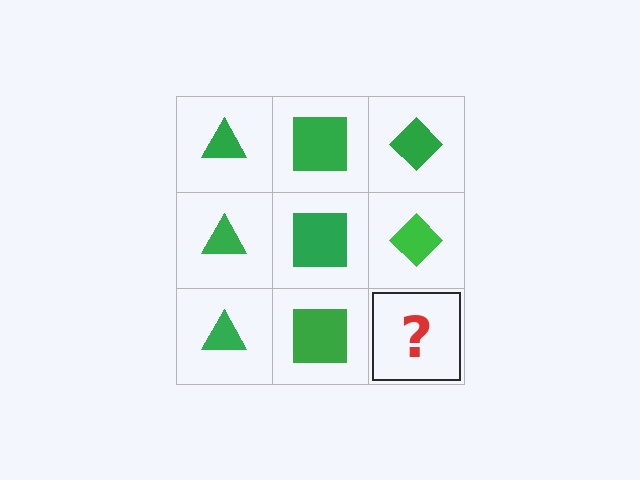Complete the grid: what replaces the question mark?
The question mark should be replaced with a green diamond.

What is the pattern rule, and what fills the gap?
The rule is that each column has a consistent shape. The gap should be filled with a green diamond.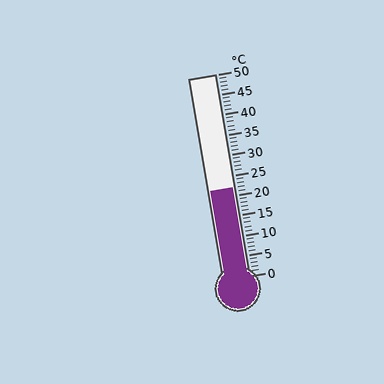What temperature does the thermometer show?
The thermometer shows approximately 22°C.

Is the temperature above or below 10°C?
The temperature is above 10°C.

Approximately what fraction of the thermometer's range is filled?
The thermometer is filled to approximately 45% of its range.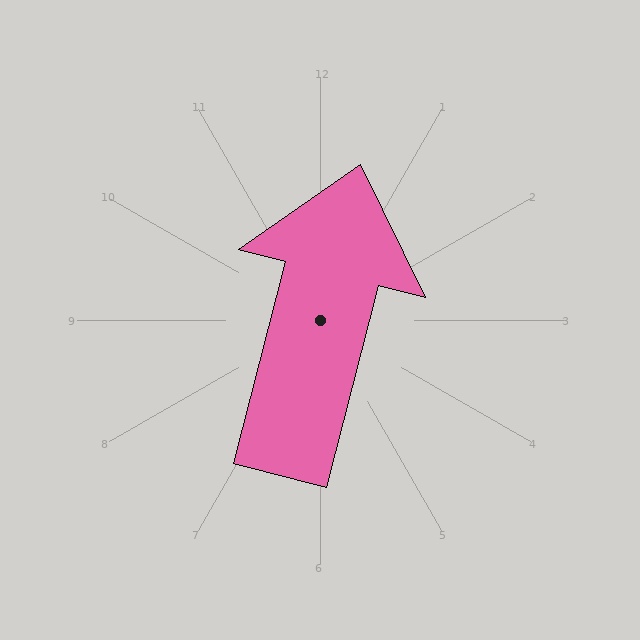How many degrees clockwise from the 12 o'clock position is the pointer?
Approximately 14 degrees.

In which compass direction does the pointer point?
North.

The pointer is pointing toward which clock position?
Roughly 12 o'clock.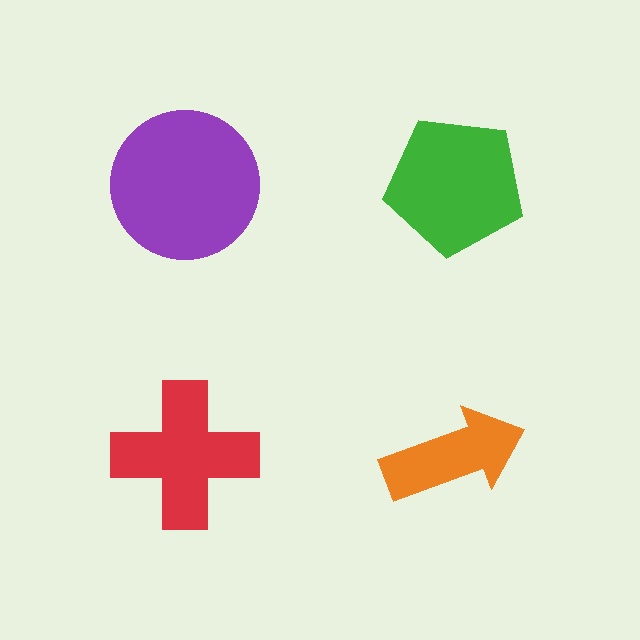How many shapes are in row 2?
2 shapes.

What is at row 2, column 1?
A red cross.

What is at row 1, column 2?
A green pentagon.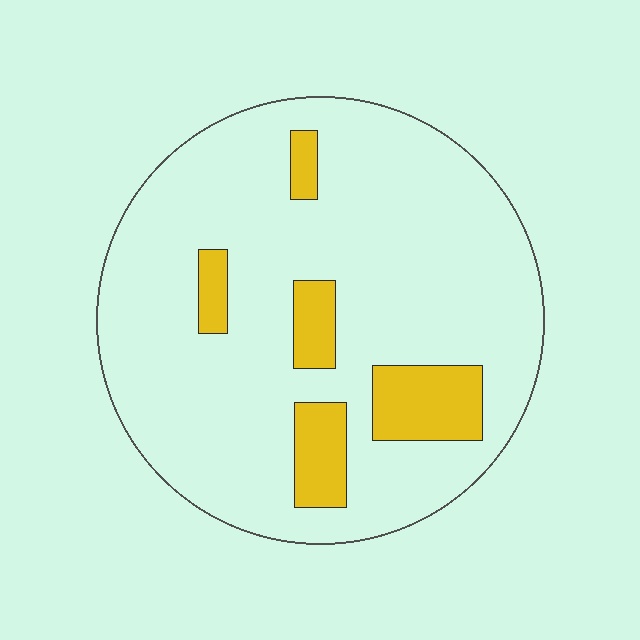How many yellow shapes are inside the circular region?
5.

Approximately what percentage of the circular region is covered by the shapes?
Approximately 15%.